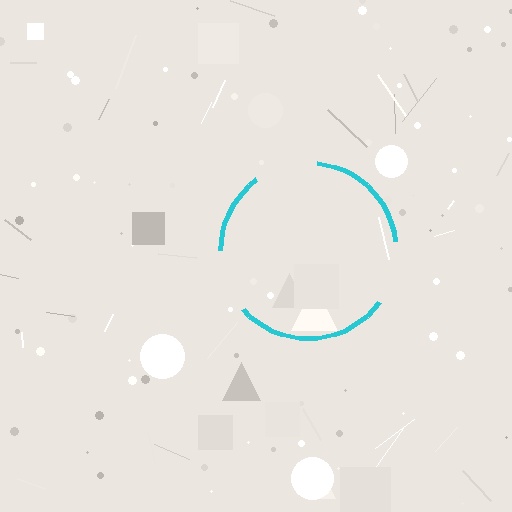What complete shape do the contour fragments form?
The contour fragments form a circle.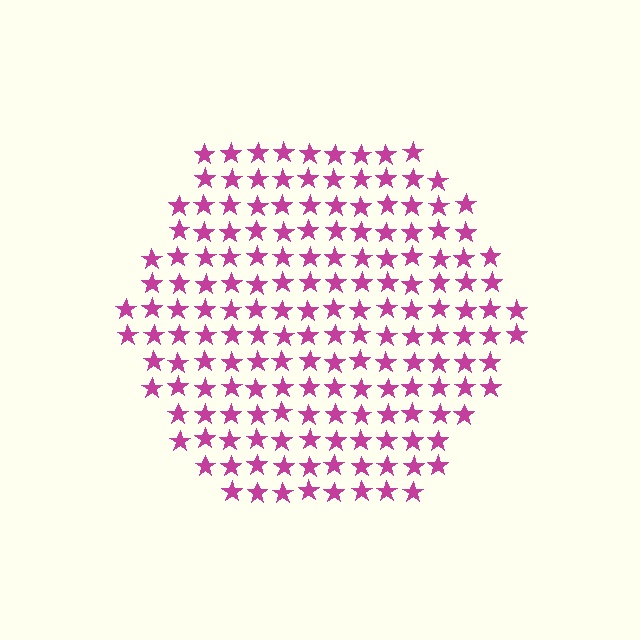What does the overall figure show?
The overall figure shows a hexagon.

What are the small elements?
The small elements are stars.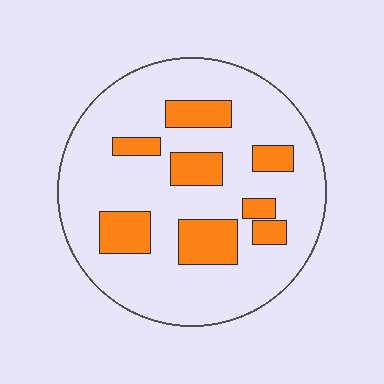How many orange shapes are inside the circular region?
8.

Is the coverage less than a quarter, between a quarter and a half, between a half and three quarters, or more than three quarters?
Less than a quarter.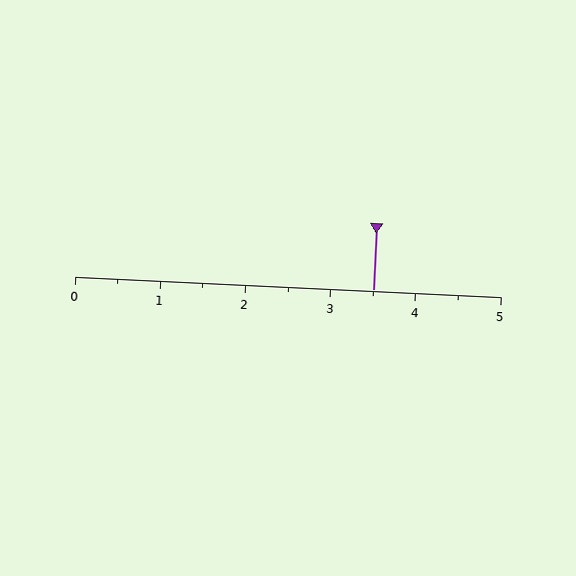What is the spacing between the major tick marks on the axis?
The major ticks are spaced 1 apart.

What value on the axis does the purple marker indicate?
The marker indicates approximately 3.5.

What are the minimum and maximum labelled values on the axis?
The axis runs from 0 to 5.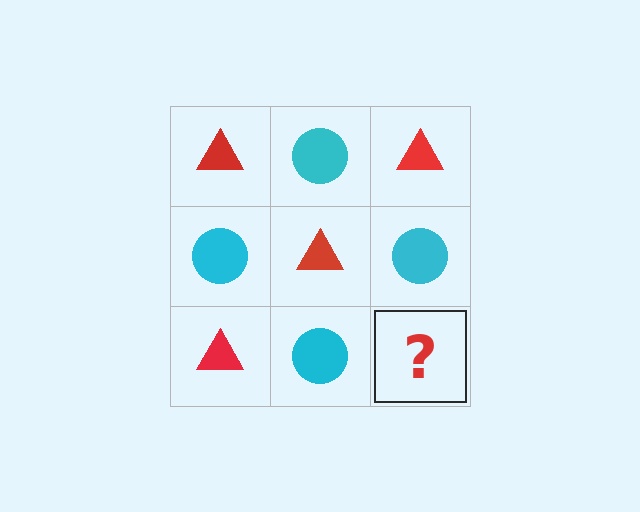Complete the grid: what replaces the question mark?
The question mark should be replaced with a red triangle.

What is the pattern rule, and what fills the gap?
The rule is that it alternates red triangle and cyan circle in a checkerboard pattern. The gap should be filled with a red triangle.